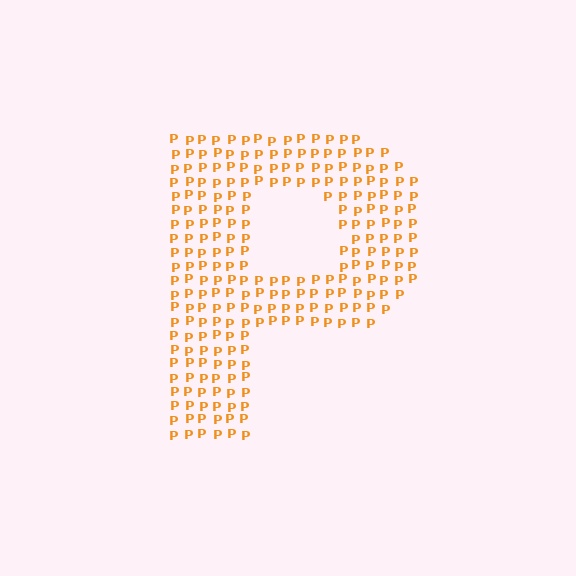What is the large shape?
The large shape is the letter P.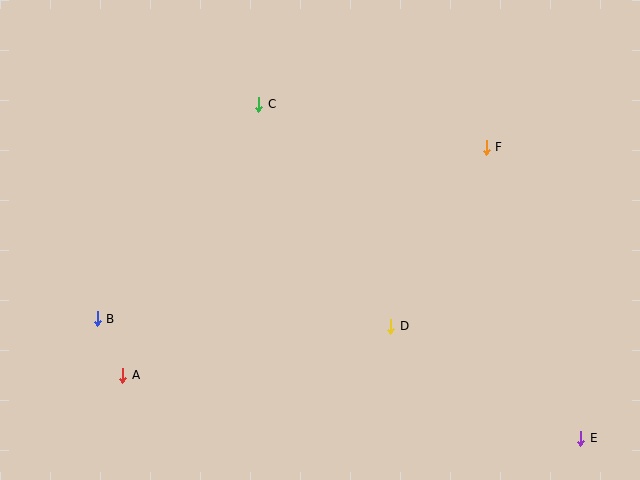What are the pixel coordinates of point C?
Point C is at (259, 104).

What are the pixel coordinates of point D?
Point D is at (391, 326).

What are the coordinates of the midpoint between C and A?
The midpoint between C and A is at (191, 240).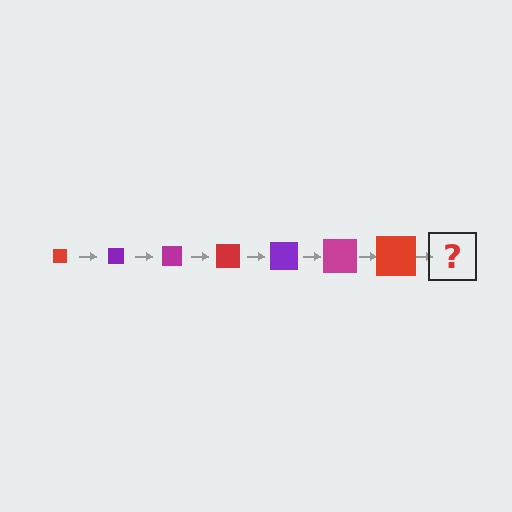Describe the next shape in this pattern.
It should be a purple square, larger than the previous one.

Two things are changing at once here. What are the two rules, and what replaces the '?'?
The two rules are that the square grows larger each step and the color cycles through red, purple, and magenta. The '?' should be a purple square, larger than the previous one.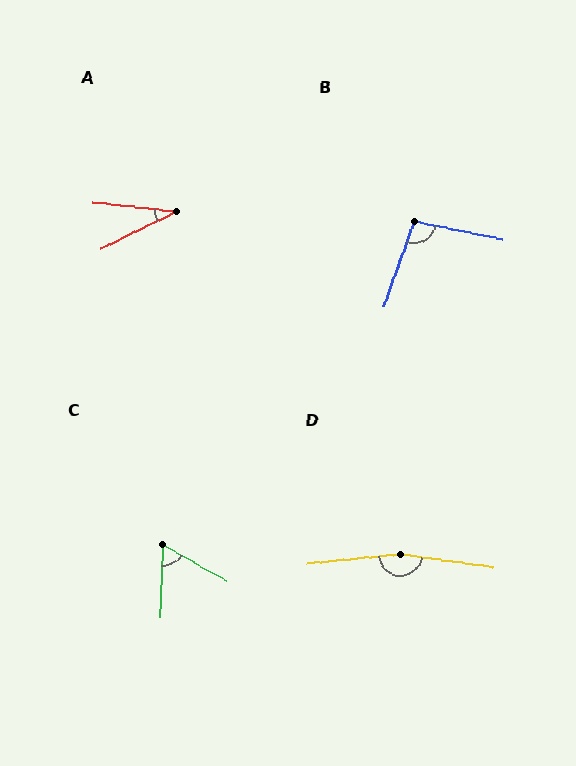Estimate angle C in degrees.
Approximately 63 degrees.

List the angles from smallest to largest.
A (33°), C (63°), B (99°), D (167°).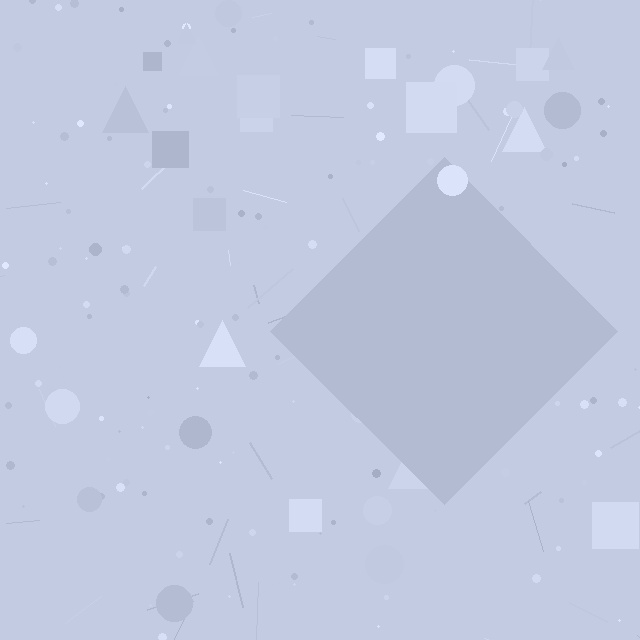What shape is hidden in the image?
A diamond is hidden in the image.